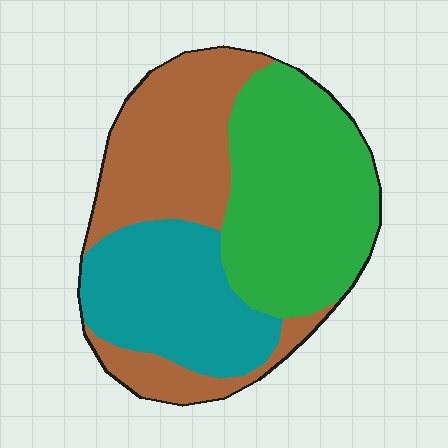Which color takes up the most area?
Green, at roughly 40%.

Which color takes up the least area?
Teal, at roughly 25%.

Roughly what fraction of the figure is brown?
Brown covers around 35% of the figure.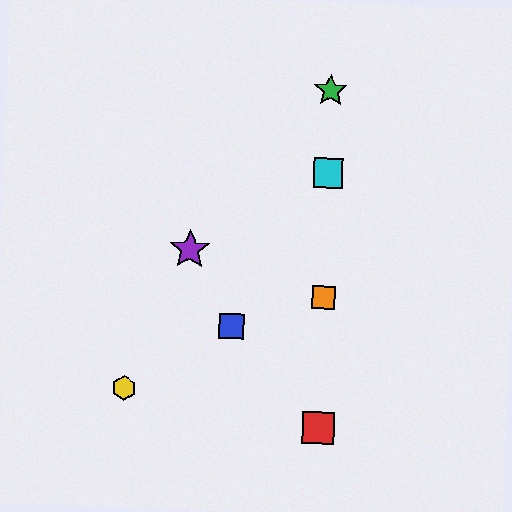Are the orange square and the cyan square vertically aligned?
Yes, both are at x≈323.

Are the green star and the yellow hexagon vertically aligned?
No, the green star is at x≈331 and the yellow hexagon is at x≈124.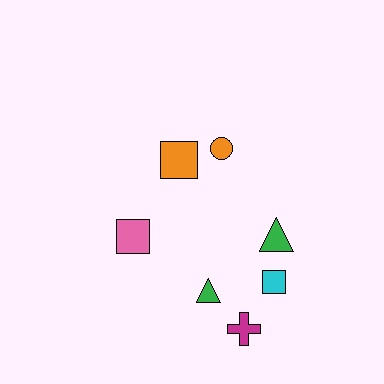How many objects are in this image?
There are 7 objects.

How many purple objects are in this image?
There are no purple objects.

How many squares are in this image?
There are 3 squares.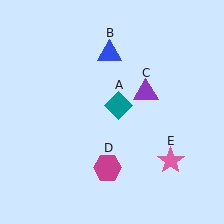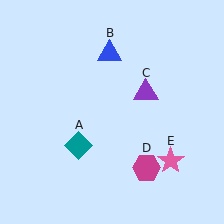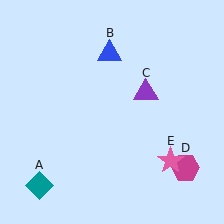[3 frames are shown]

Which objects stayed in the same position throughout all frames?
Blue triangle (object B) and purple triangle (object C) and pink star (object E) remained stationary.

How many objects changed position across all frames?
2 objects changed position: teal diamond (object A), magenta hexagon (object D).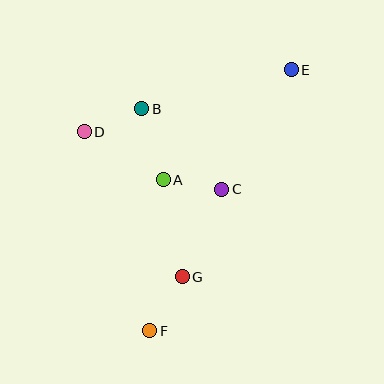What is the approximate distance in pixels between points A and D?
The distance between A and D is approximately 93 pixels.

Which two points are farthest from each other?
Points E and F are farthest from each other.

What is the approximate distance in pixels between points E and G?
The distance between E and G is approximately 234 pixels.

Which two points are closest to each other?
Points A and C are closest to each other.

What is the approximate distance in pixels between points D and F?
The distance between D and F is approximately 210 pixels.